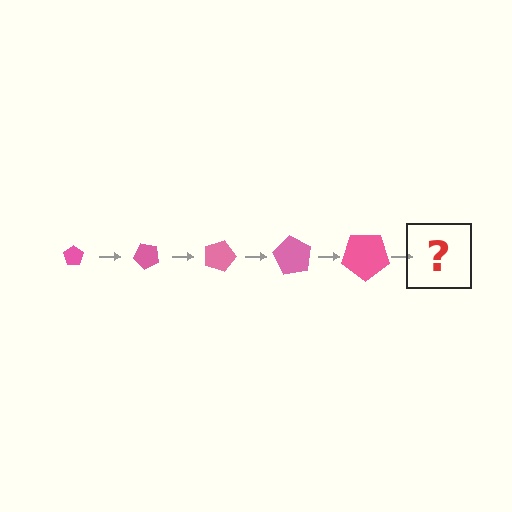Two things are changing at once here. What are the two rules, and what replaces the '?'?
The two rules are that the pentagon grows larger each step and it rotates 45 degrees each step. The '?' should be a pentagon, larger than the previous one and rotated 225 degrees from the start.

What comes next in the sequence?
The next element should be a pentagon, larger than the previous one and rotated 225 degrees from the start.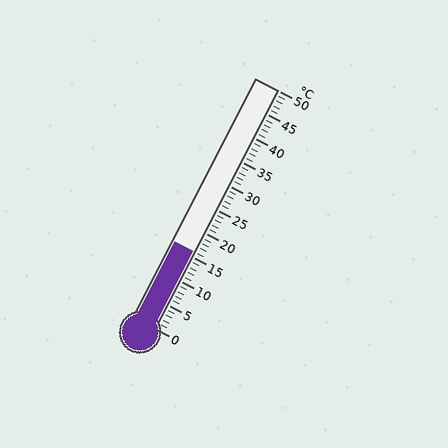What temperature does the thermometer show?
The thermometer shows approximately 16°C.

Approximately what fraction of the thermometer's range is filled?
The thermometer is filled to approximately 30% of its range.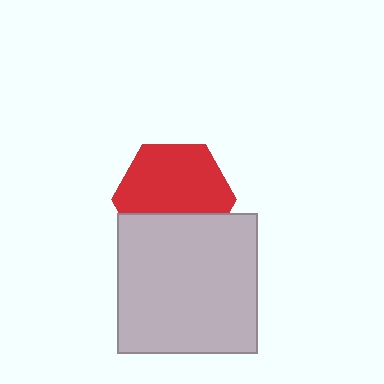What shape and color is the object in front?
The object in front is a light gray square.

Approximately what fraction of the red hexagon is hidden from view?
Roughly 33% of the red hexagon is hidden behind the light gray square.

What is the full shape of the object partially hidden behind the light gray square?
The partially hidden object is a red hexagon.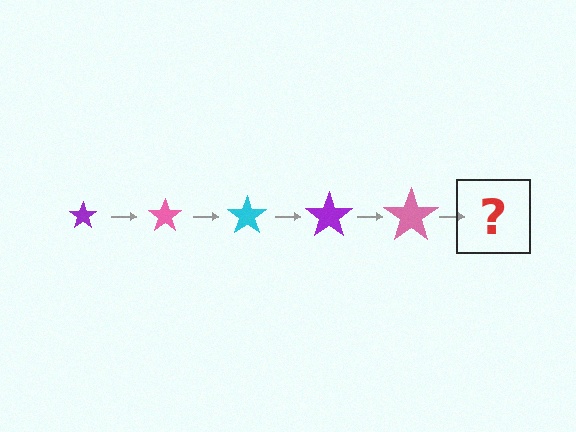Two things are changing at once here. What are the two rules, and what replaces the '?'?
The two rules are that the star grows larger each step and the color cycles through purple, pink, and cyan. The '?' should be a cyan star, larger than the previous one.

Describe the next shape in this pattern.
It should be a cyan star, larger than the previous one.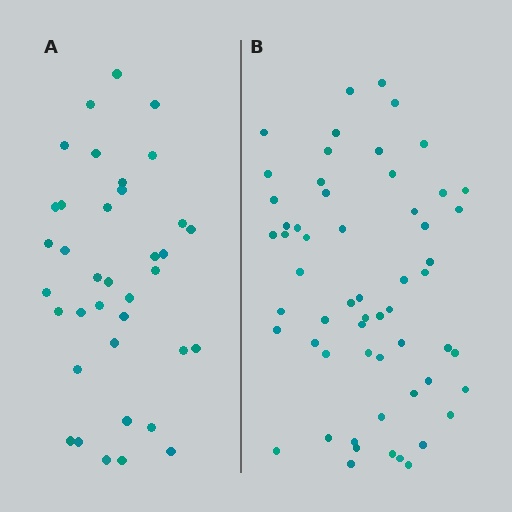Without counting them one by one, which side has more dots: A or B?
Region B (the right region) has more dots.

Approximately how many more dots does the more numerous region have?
Region B has approximately 20 more dots than region A.